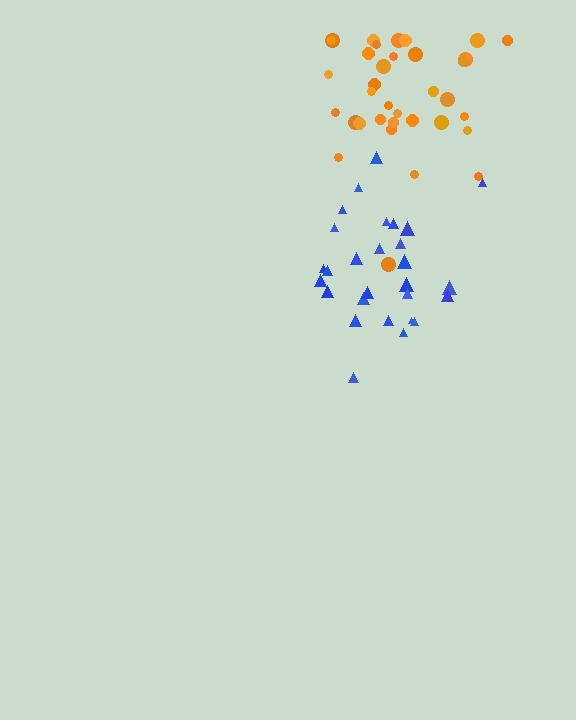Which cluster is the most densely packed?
Orange.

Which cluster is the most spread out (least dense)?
Blue.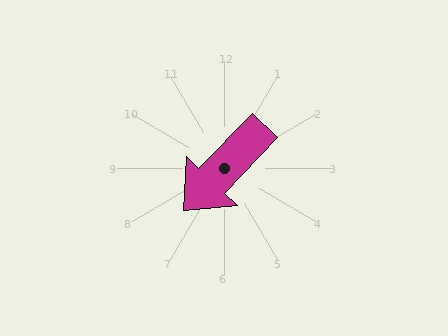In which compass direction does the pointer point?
Southwest.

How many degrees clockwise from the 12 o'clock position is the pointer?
Approximately 224 degrees.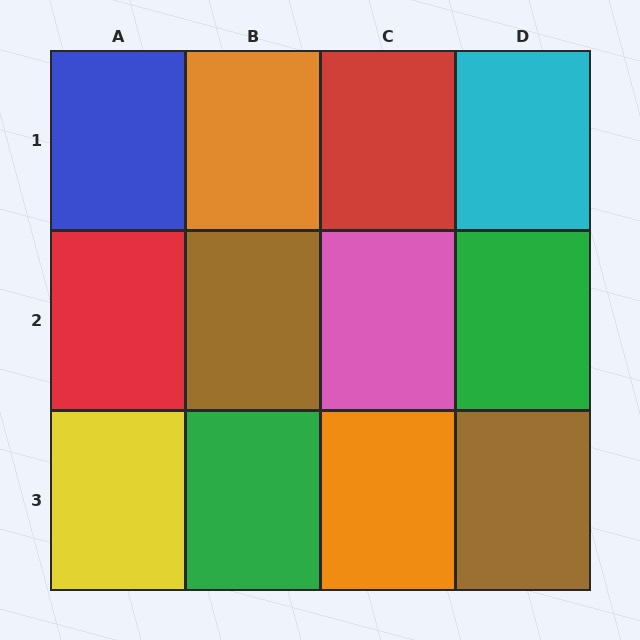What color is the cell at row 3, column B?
Green.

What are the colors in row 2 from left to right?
Red, brown, pink, green.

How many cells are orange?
2 cells are orange.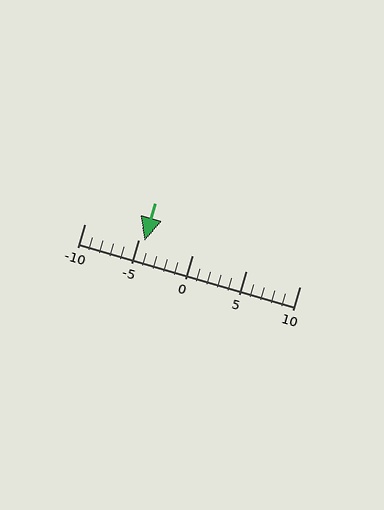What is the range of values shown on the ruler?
The ruler shows values from -10 to 10.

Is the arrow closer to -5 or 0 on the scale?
The arrow is closer to -5.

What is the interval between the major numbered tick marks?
The major tick marks are spaced 5 units apart.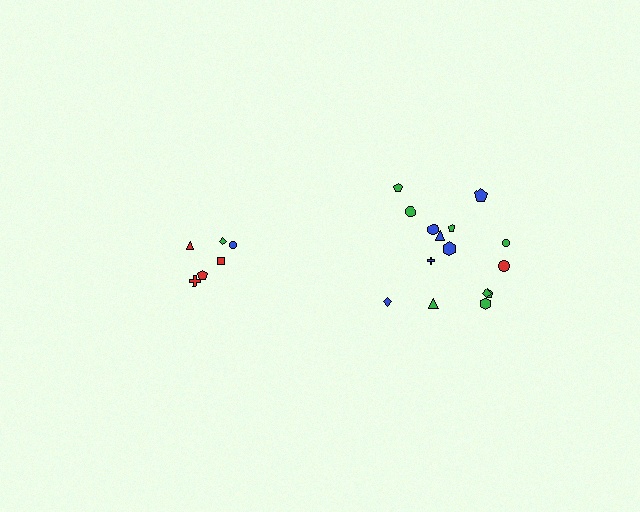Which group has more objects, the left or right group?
The right group.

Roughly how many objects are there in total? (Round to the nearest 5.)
Roughly 20 objects in total.